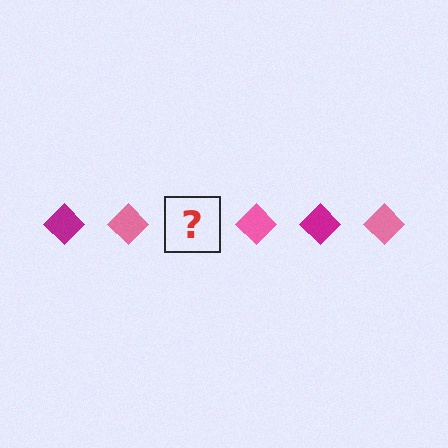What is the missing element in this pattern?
The missing element is a magenta diamond.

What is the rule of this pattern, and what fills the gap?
The rule is that the pattern cycles through magenta, pink diamonds. The gap should be filled with a magenta diamond.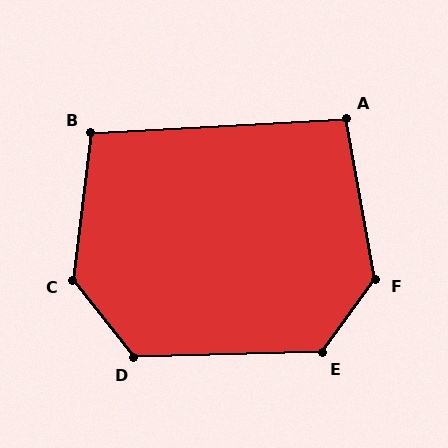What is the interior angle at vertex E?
Approximately 128 degrees (obtuse).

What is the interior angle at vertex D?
Approximately 126 degrees (obtuse).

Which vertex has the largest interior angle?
C, at approximately 135 degrees.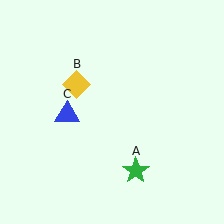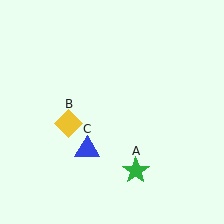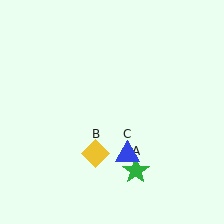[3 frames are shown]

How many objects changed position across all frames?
2 objects changed position: yellow diamond (object B), blue triangle (object C).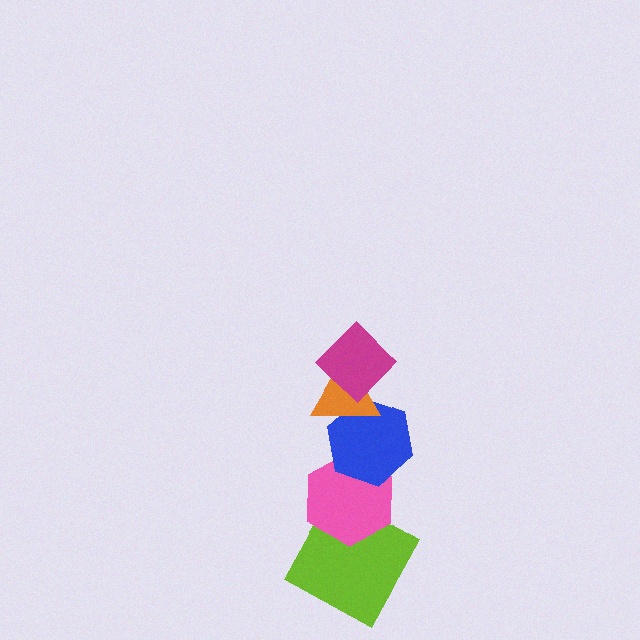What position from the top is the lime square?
The lime square is 5th from the top.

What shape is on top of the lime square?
The pink hexagon is on top of the lime square.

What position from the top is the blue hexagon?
The blue hexagon is 3rd from the top.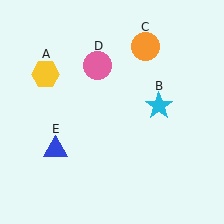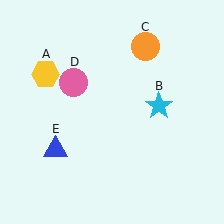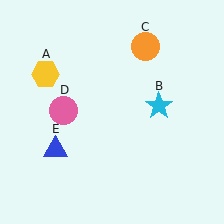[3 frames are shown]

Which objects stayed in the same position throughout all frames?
Yellow hexagon (object A) and cyan star (object B) and orange circle (object C) and blue triangle (object E) remained stationary.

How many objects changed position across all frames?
1 object changed position: pink circle (object D).